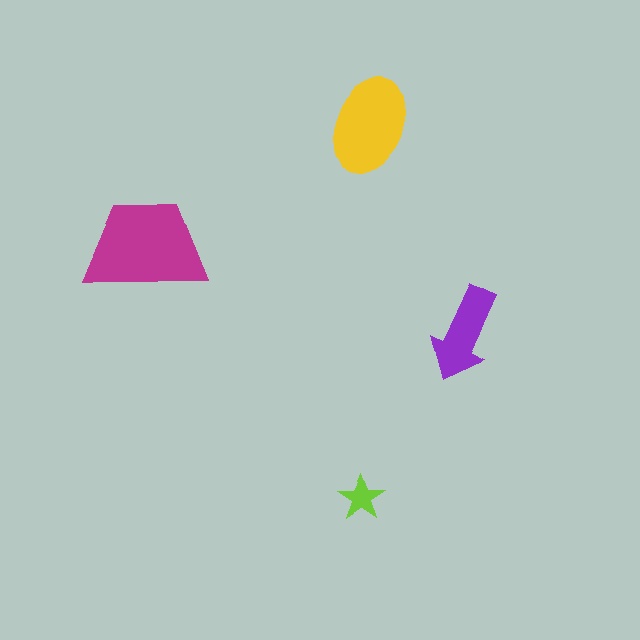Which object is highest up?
The yellow ellipse is topmost.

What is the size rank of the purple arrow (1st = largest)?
3rd.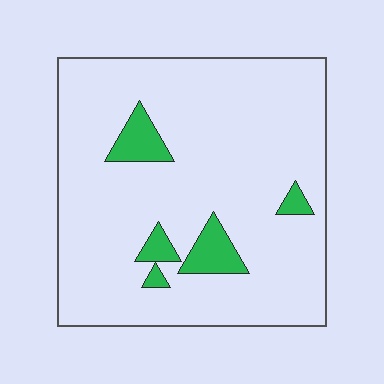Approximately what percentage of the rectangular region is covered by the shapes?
Approximately 10%.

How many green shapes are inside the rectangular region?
5.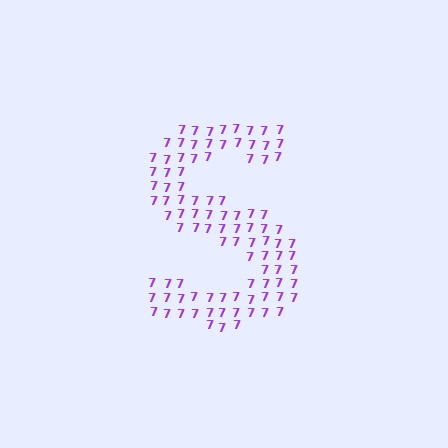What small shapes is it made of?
It is made of small digit 7's.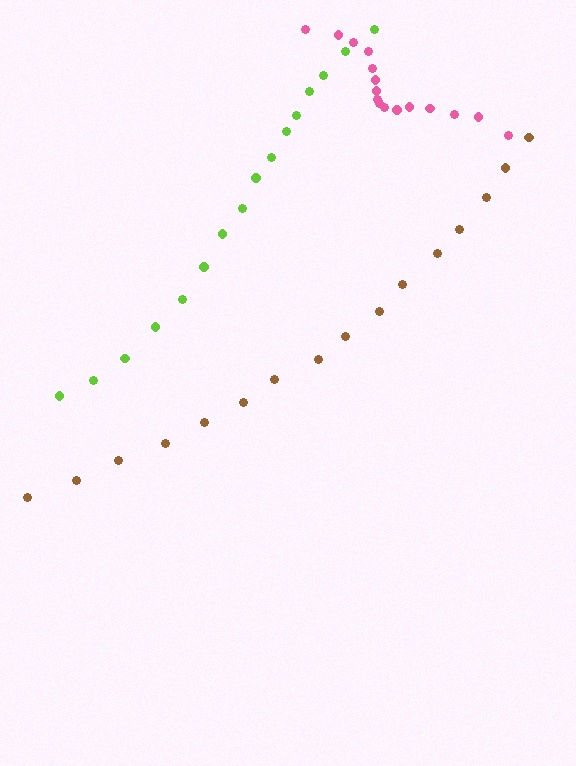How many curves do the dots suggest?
There are 3 distinct paths.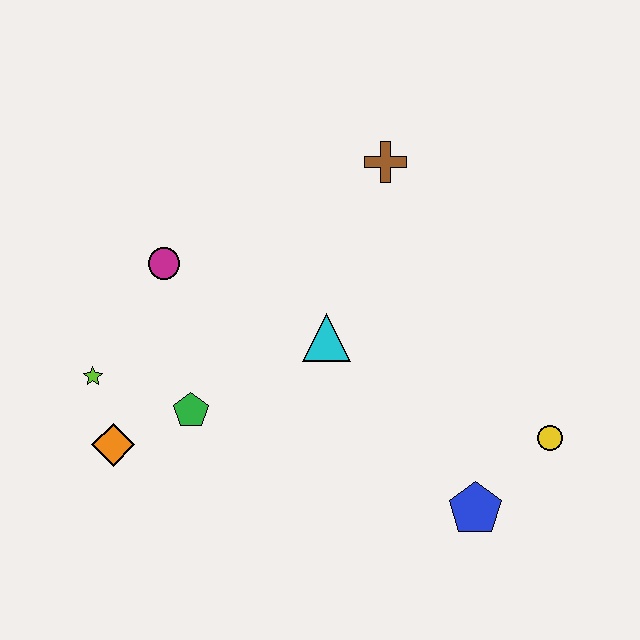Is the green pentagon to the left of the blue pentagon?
Yes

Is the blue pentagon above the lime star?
No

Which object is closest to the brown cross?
The cyan triangle is closest to the brown cross.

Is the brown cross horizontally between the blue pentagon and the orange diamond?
Yes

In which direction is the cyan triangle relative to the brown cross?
The cyan triangle is below the brown cross.